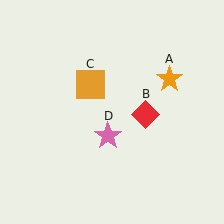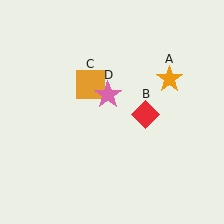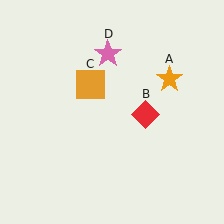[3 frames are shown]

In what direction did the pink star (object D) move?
The pink star (object D) moved up.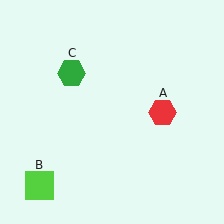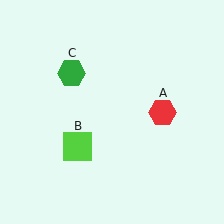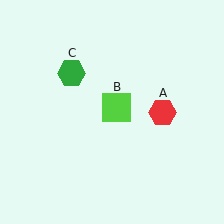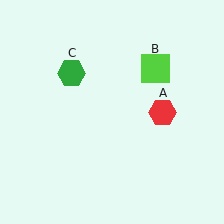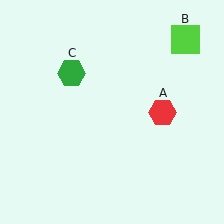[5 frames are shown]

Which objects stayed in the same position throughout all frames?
Red hexagon (object A) and green hexagon (object C) remained stationary.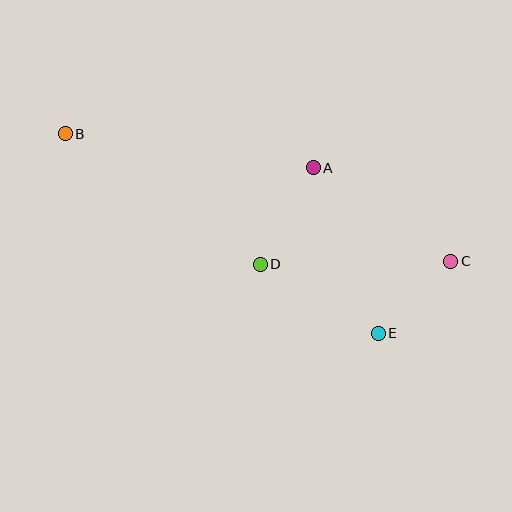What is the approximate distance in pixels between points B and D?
The distance between B and D is approximately 234 pixels.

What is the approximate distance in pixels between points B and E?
The distance between B and E is approximately 371 pixels.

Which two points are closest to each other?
Points C and E are closest to each other.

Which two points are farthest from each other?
Points B and C are farthest from each other.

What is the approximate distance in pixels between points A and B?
The distance between A and B is approximately 250 pixels.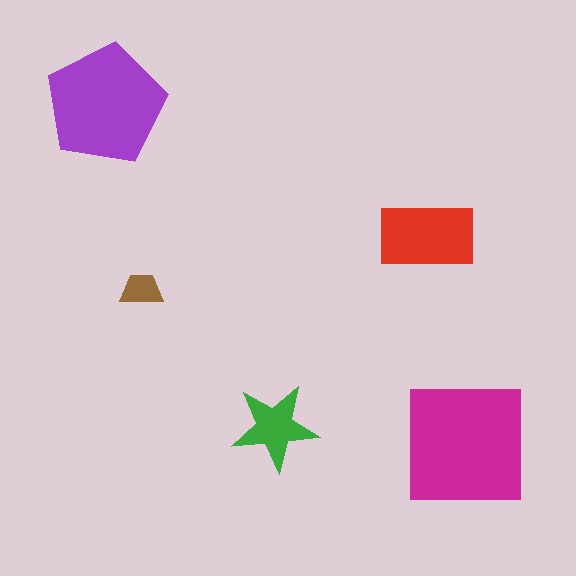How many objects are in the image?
There are 5 objects in the image.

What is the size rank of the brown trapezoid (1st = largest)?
5th.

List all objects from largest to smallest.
The magenta square, the purple pentagon, the red rectangle, the green star, the brown trapezoid.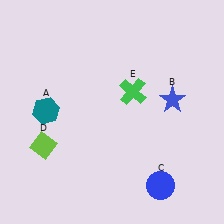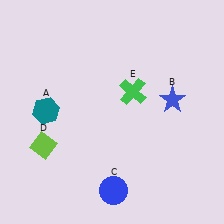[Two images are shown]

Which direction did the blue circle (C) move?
The blue circle (C) moved left.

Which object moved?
The blue circle (C) moved left.